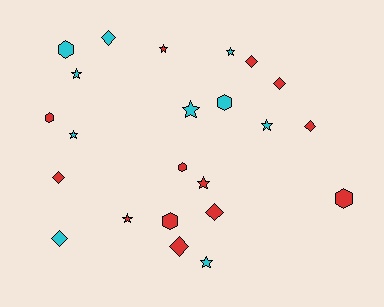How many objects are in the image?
There are 23 objects.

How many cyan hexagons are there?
There are 2 cyan hexagons.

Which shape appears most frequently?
Star, with 9 objects.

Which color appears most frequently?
Red, with 13 objects.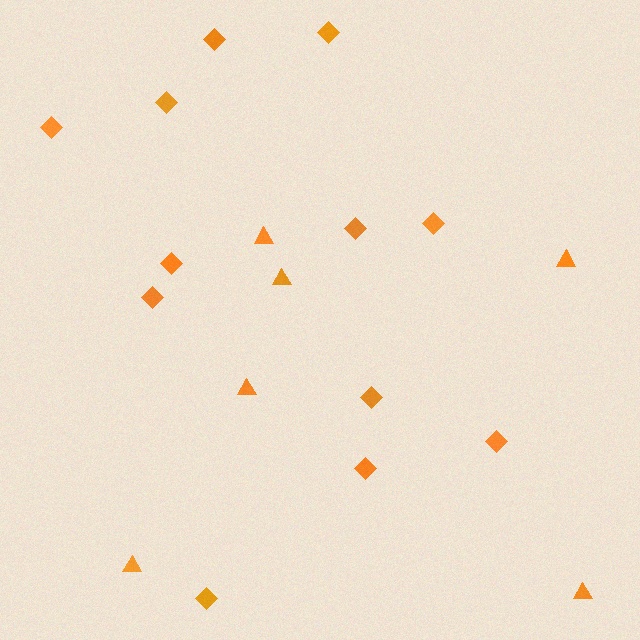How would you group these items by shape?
There are 2 groups: one group of triangles (6) and one group of diamonds (12).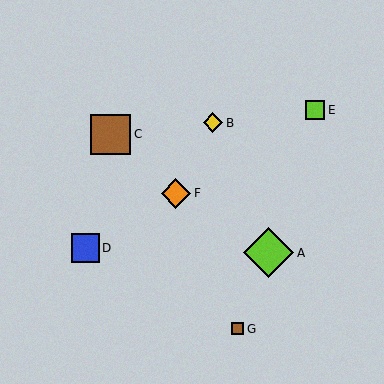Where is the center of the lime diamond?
The center of the lime diamond is at (269, 253).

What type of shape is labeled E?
Shape E is a lime square.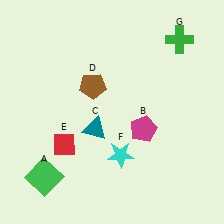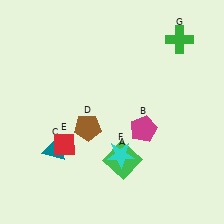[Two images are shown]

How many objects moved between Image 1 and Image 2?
3 objects moved between the two images.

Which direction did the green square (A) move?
The green square (A) moved right.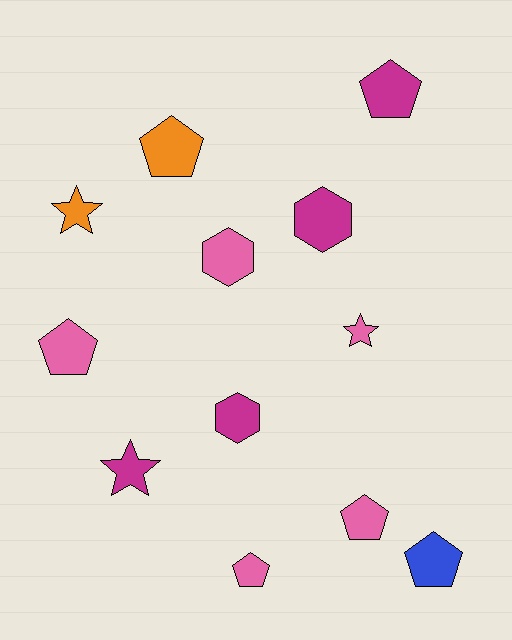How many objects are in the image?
There are 12 objects.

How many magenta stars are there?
There is 1 magenta star.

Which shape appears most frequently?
Pentagon, with 6 objects.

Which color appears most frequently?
Pink, with 5 objects.